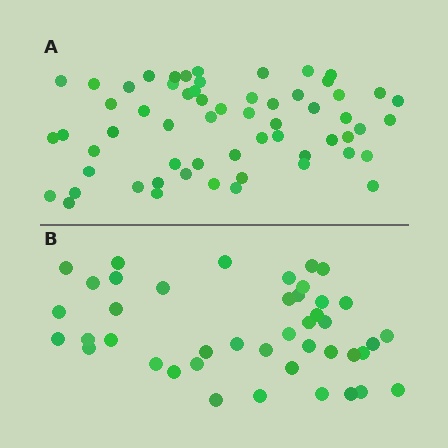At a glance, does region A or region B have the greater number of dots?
Region A (the top region) has more dots.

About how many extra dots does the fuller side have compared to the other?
Region A has approximately 15 more dots than region B.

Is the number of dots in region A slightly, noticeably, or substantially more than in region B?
Region A has noticeably more, but not dramatically so. The ratio is roughly 1.4 to 1.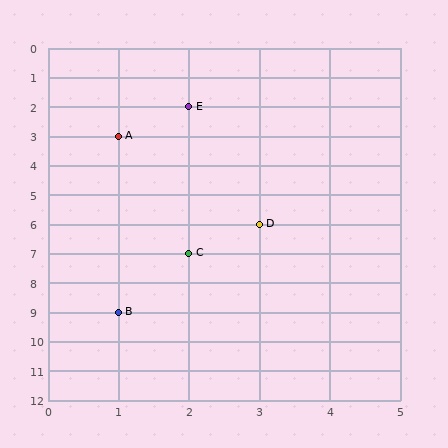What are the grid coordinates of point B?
Point B is at grid coordinates (1, 9).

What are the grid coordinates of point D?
Point D is at grid coordinates (3, 6).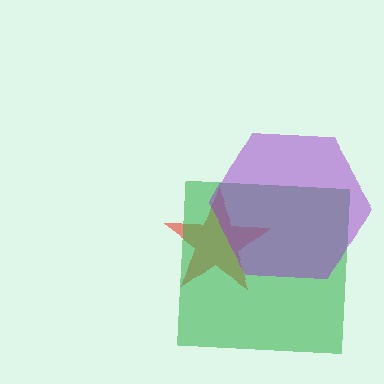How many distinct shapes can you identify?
There are 3 distinct shapes: a red star, a green square, a purple hexagon.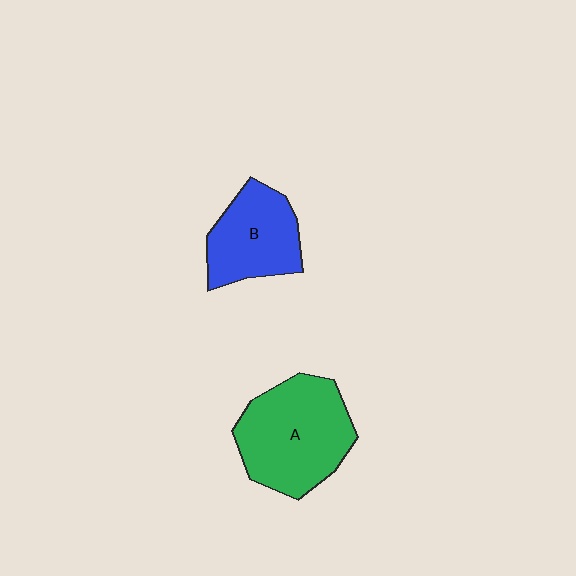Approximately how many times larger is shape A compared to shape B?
Approximately 1.4 times.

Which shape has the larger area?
Shape A (green).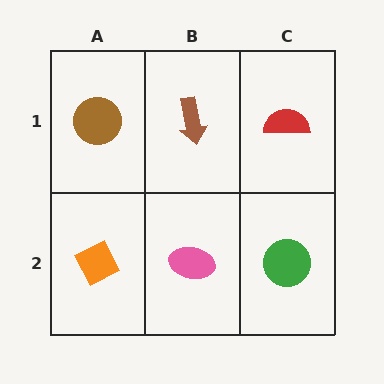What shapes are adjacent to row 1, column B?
A pink ellipse (row 2, column B), a brown circle (row 1, column A), a red semicircle (row 1, column C).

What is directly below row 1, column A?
An orange diamond.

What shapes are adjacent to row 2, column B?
A brown arrow (row 1, column B), an orange diamond (row 2, column A), a green circle (row 2, column C).